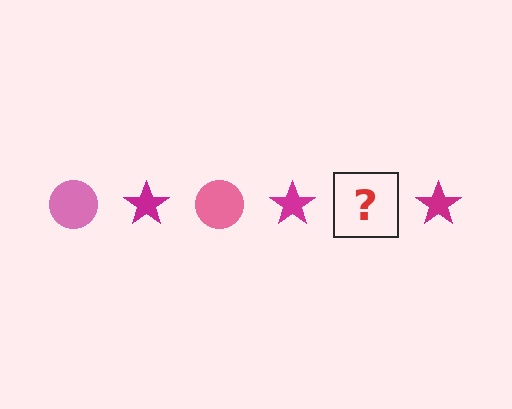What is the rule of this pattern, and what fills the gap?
The rule is that the pattern alternates between pink circle and magenta star. The gap should be filled with a pink circle.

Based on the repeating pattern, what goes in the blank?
The blank should be a pink circle.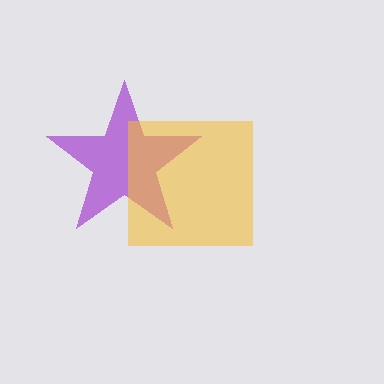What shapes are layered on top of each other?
The layered shapes are: a purple star, a yellow square.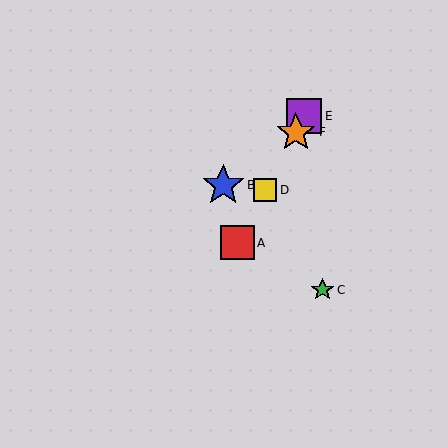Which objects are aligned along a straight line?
Objects A, D, E, F are aligned along a straight line.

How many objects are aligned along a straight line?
4 objects (A, D, E, F) are aligned along a straight line.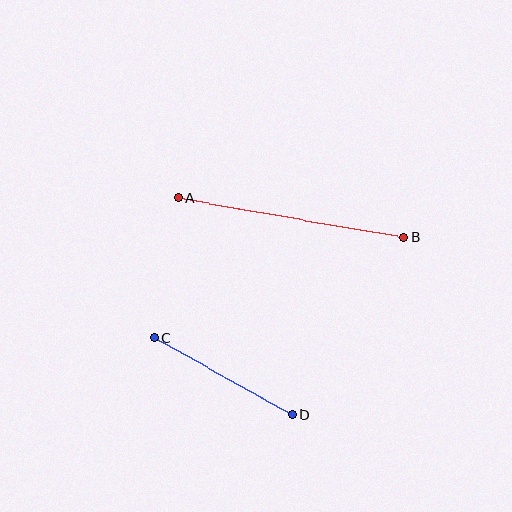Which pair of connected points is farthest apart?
Points A and B are farthest apart.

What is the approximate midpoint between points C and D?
The midpoint is at approximately (223, 376) pixels.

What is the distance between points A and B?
The distance is approximately 229 pixels.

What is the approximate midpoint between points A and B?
The midpoint is at approximately (291, 217) pixels.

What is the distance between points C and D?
The distance is approximately 158 pixels.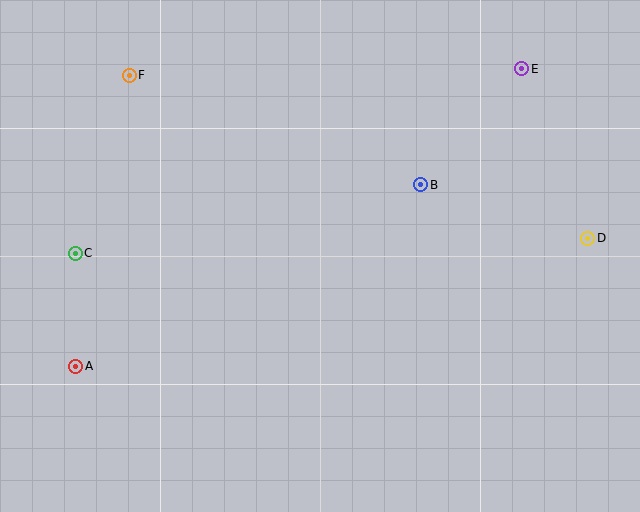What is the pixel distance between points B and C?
The distance between B and C is 352 pixels.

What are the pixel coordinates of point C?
Point C is at (75, 254).